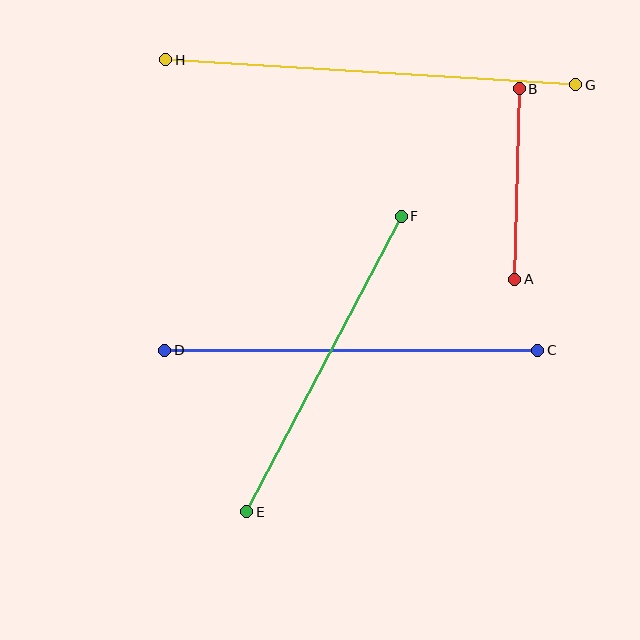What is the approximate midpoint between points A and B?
The midpoint is at approximately (517, 184) pixels.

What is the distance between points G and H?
The distance is approximately 411 pixels.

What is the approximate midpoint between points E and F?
The midpoint is at approximately (324, 364) pixels.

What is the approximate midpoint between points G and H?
The midpoint is at approximately (371, 72) pixels.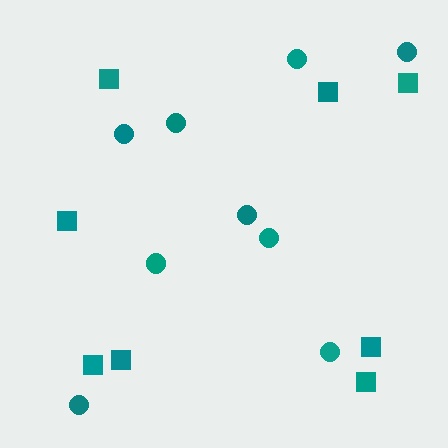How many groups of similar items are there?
There are 2 groups: one group of squares (8) and one group of circles (9).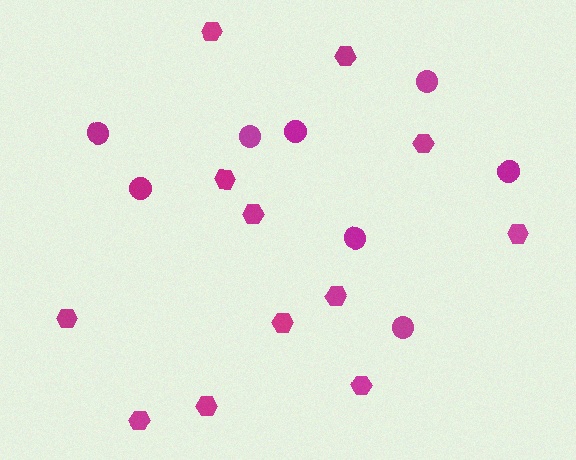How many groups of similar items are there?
There are 2 groups: one group of circles (8) and one group of hexagons (12).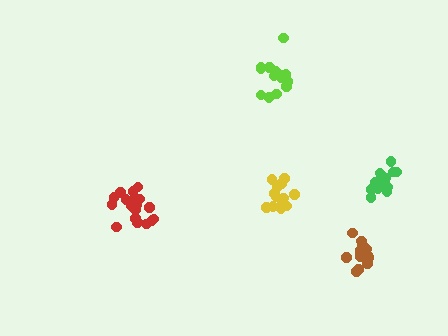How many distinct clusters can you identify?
There are 5 distinct clusters.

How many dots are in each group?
Group 1: 13 dots, Group 2: 14 dots, Group 3: 16 dots, Group 4: 17 dots, Group 5: 18 dots (78 total).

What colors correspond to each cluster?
The clusters are colored: yellow, green, brown, lime, red.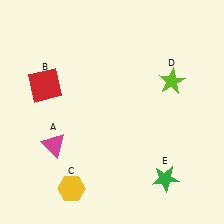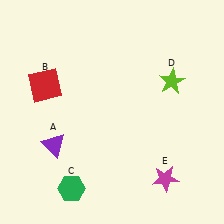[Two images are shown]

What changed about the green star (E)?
In Image 1, E is green. In Image 2, it changed to magenta.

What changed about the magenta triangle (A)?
In Image 1, A is magenta. In Image 2, it changed to purple.